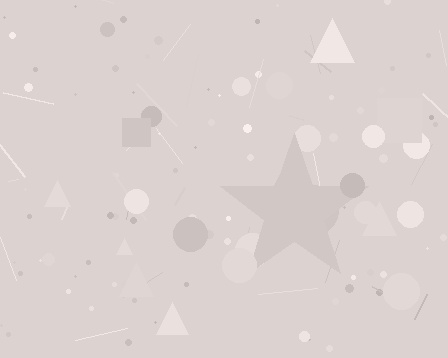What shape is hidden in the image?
A star is hidden in the image.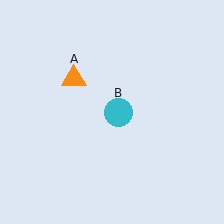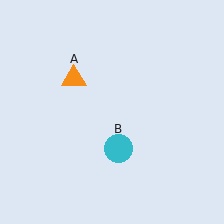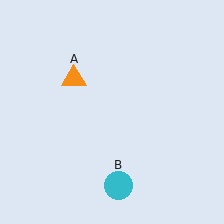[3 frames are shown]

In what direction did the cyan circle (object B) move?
The cyan circle (object B) moved down.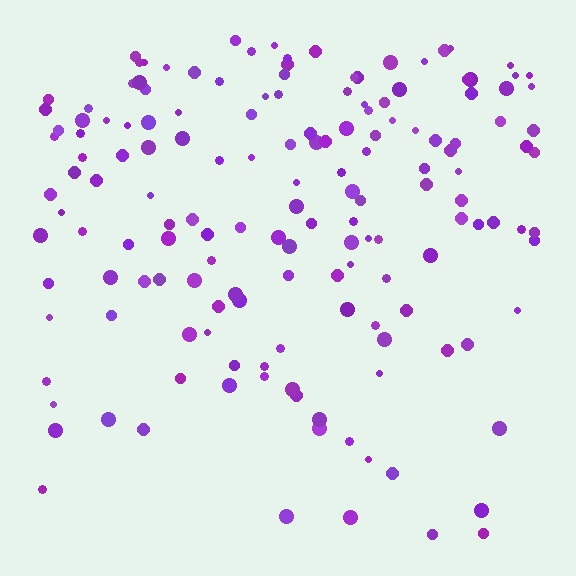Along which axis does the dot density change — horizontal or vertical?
Vertical.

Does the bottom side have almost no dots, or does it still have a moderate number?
Still a moderate number, just noticeably fewer than the top.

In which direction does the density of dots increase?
From bottom to top, with the top side densest.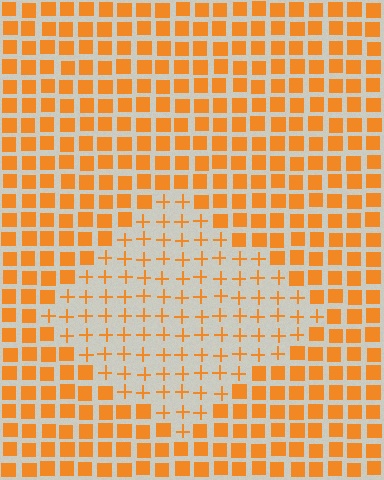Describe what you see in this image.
The image is filled with small orange elements arranged in a uniform grid. A diamond-shaped region contains plus signs, while the surrounding area contains squares. The boundary is defined purely by the change in element shape.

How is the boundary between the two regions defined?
The boundary is defined by a change in element shape: plus signs inside vs. squares outside. All elements share the same color and spacing.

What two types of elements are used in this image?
The image uses plus signs inside the diamond region and squares outside it.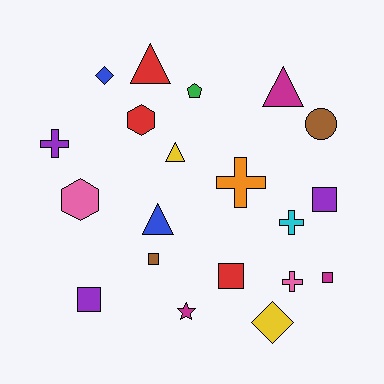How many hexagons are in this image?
There are 2 hexagons.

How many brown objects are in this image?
There are 2 brown objects.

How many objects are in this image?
There are 20 objects.